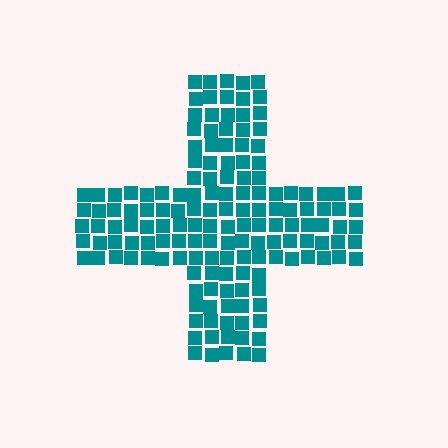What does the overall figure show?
The overall figure shows a cross.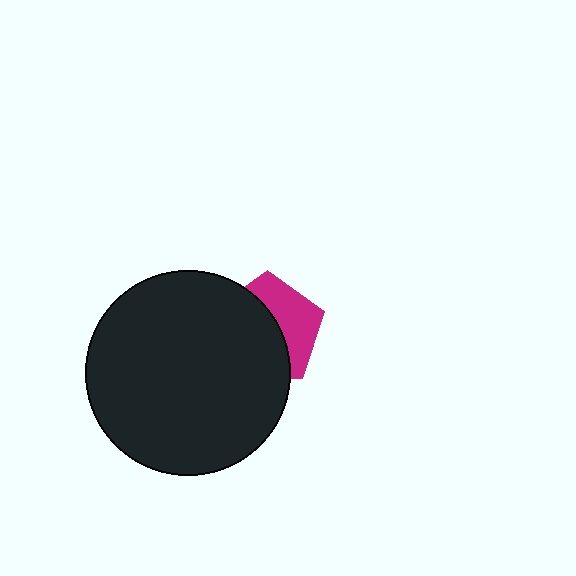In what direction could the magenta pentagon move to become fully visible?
The magenta pentagon could move right. That would shift it out from behind the black circle entirely.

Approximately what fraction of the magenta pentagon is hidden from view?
Roughly 59% of the magenta pentagon is hidden behind the black circle.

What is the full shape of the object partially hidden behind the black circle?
The partially hidden object is a magenta pentagon.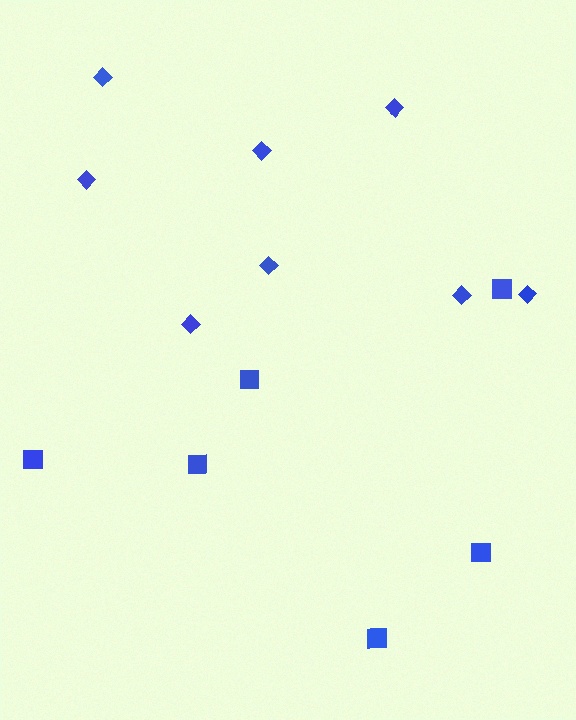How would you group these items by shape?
There are 2 groups: one group of diamonds (8) and one group of squares (6).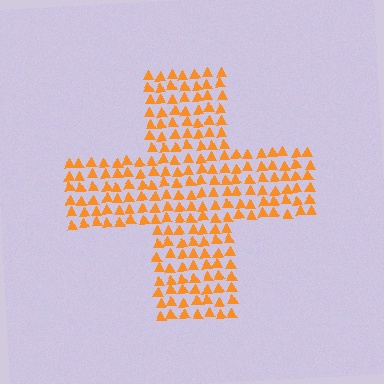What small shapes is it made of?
It is made of small triangles.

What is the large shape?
The large shape is a cross.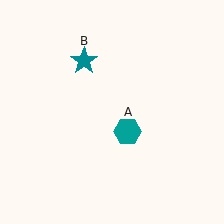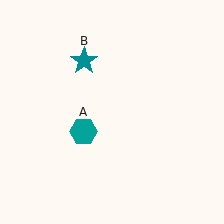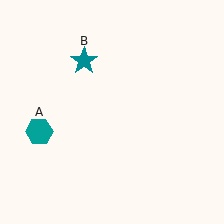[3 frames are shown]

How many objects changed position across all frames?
1 object changed position: teal hexagon (object A).